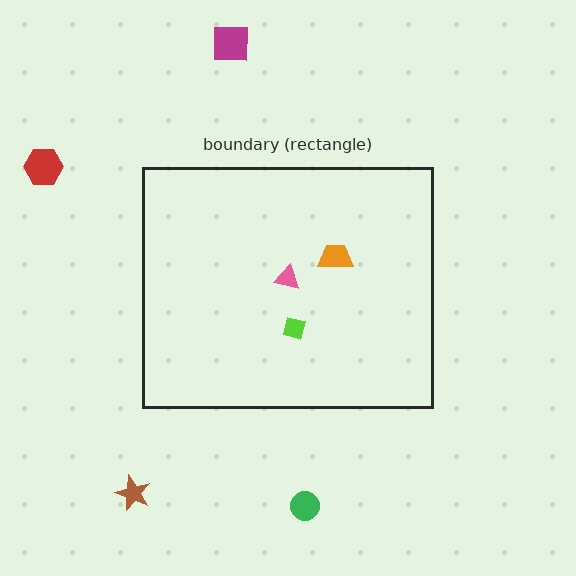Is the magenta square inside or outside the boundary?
Outside.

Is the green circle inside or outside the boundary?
Outside.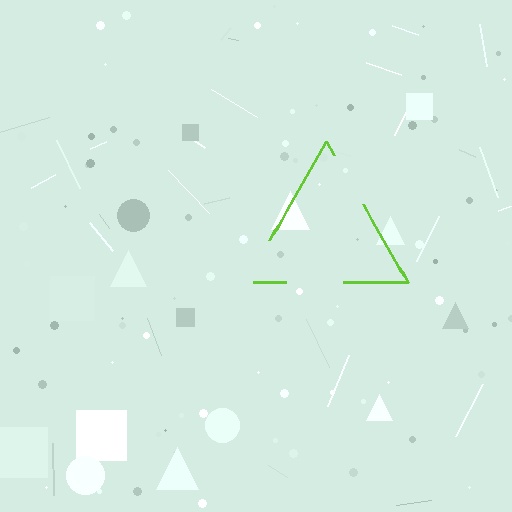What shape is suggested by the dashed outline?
The dashed outline suggests a triangle.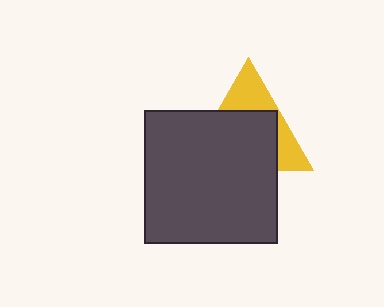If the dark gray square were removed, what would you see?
You would see the complete yellow triangle.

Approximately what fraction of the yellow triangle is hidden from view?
Roughly 63% of the yellow triangle is hidden behind the dark gray square.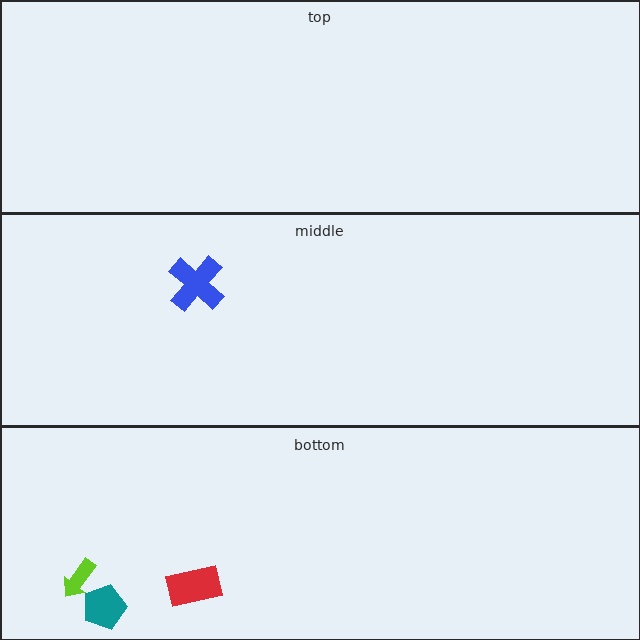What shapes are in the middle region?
The blue cross.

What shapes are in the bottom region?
The red rectangle, the lime arrow, the teal pentagon.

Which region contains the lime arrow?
The bottom region.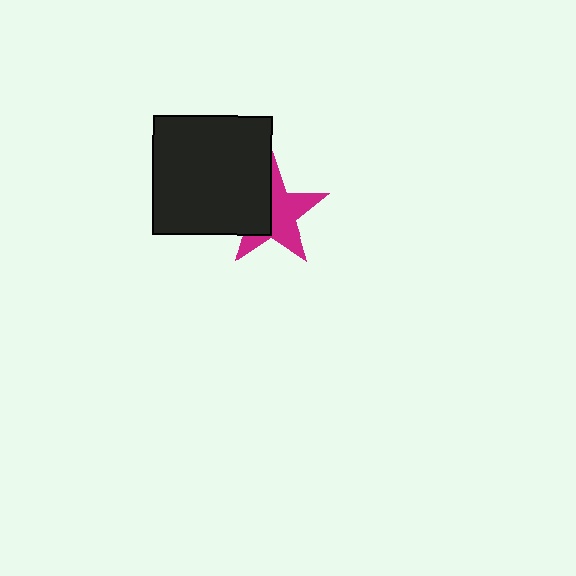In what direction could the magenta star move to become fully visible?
The magenta star could move right. That would shift it out from behind the black square entirely.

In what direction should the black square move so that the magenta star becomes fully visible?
The black square should move left. That is the shortest direction to clear the overlap and leave the magenta star fully visible.